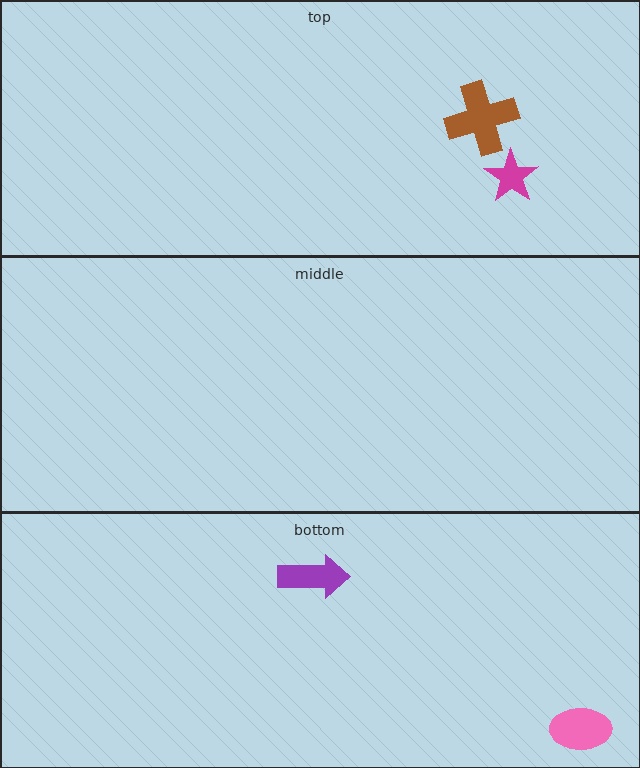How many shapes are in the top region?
2.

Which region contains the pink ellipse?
The bottom region.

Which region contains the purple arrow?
The bottom region.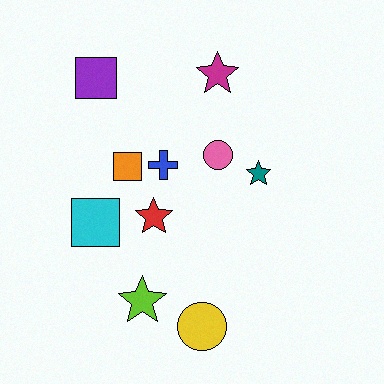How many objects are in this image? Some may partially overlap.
There are 10 objects.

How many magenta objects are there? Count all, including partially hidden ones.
There is 1 magenta object.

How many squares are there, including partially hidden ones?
There are 3 squares.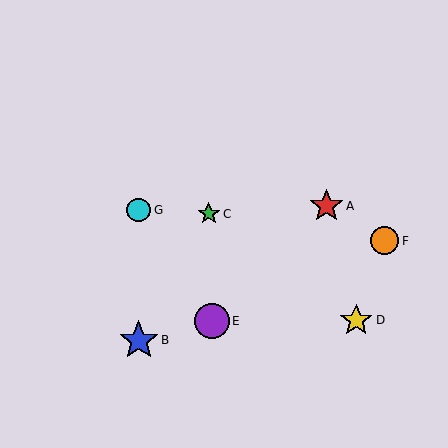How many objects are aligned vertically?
2 objects (B, G) are aligned vertically.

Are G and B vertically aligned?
Yes, both are at x≈139.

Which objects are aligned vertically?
Objects B, G are aligned vertically.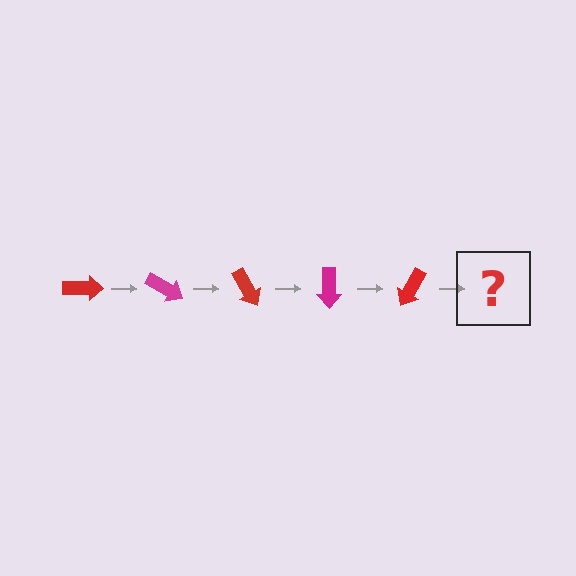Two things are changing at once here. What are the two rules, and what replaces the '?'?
The two rules are that it rotates 30 degrees each step and the color cycles through red and magenta. The '?' should be a magenta arrow, rotated 150 degrees from the start.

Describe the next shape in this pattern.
It should be a magenta arrow, rotated 150 degrees from the start.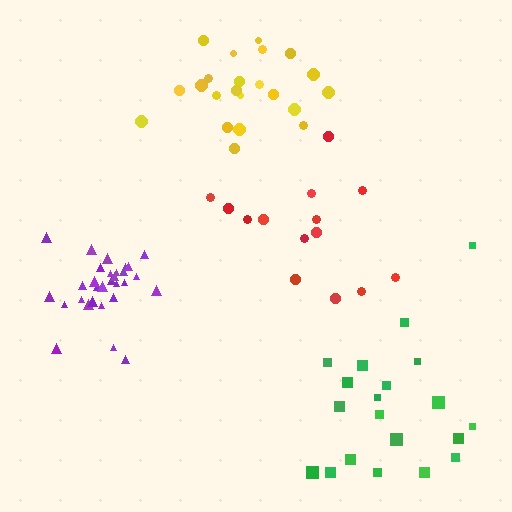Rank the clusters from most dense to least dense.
purple, yellow, red, green.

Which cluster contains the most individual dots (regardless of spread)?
Purple (30).